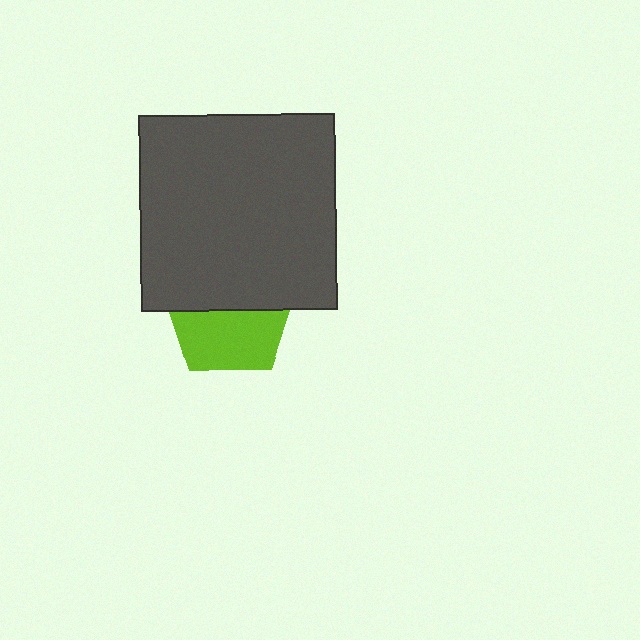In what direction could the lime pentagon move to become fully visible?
The lime pentagon could move down. That would shift it out from behind the dark gray square entirely.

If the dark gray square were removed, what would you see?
You would see the complete lime pentagon.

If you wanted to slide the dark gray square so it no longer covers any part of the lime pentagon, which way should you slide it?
Slide it up — that is the most direct way to separate the two shapes.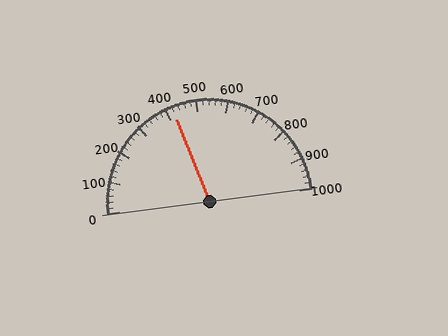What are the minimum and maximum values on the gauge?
The gauge ranges from 0 to 1000.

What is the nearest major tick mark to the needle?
The nearest major tick mark is 400.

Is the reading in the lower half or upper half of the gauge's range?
The reading is in the lower half of the range (0 to 1000).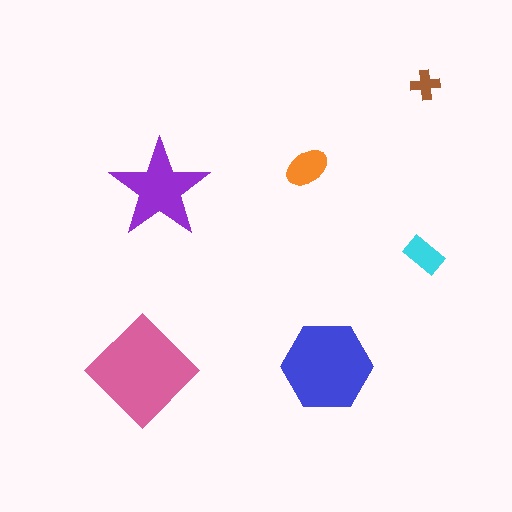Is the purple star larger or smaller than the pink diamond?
Smaller.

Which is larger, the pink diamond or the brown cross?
The pink diamond.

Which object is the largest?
The pink diamond.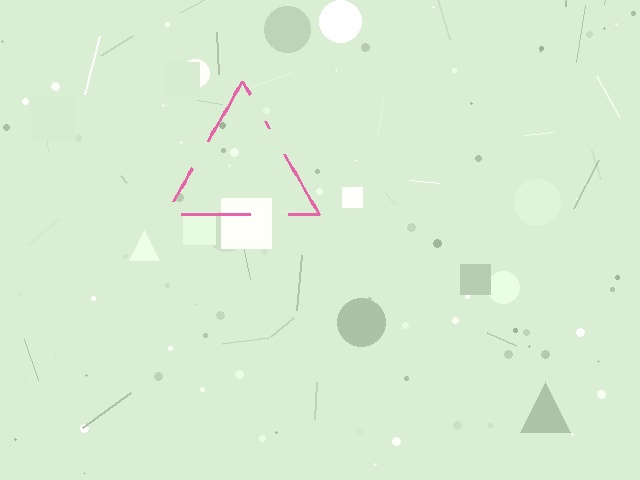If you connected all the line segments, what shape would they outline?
They would outline a triangle.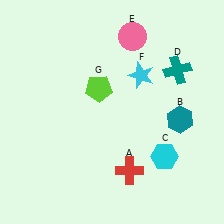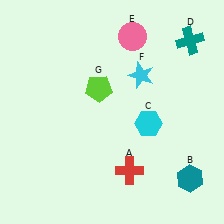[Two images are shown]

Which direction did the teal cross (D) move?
The teal cross (D) moved up.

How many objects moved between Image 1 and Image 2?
3 objects moved between the two images.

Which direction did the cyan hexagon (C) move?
The cyan hexagon (C) moved up.